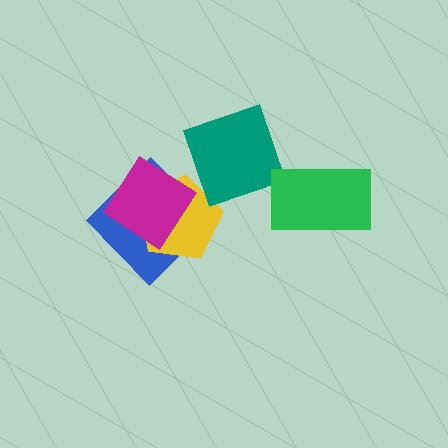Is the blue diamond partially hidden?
Yes, it is partially covered by another shape.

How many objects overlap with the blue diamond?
2 objects overlap with the blue diamond.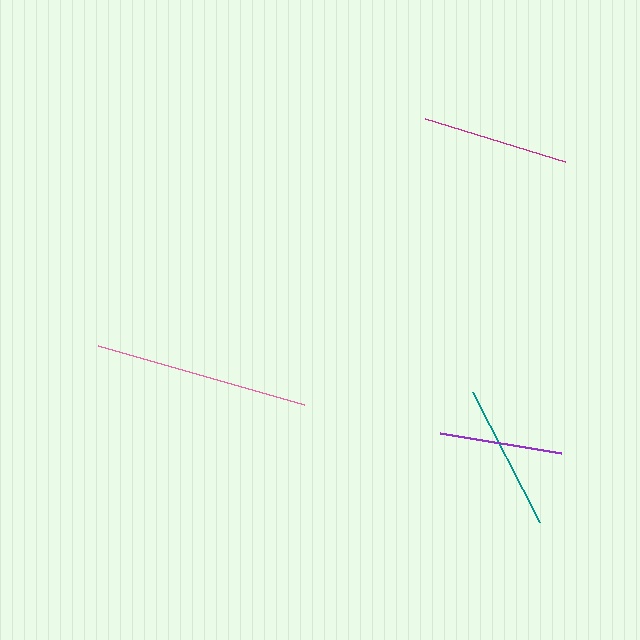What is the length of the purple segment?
The purple segment is approximately 122 pixels long.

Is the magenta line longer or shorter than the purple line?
The magenta line is longer than the purple line.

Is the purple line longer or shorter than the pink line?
The pink line is longer than the purple line.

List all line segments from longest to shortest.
From longest to shortest: pink, magenta, teal, purple.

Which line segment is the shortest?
The purple line is the shortest at approximately 122 pixels.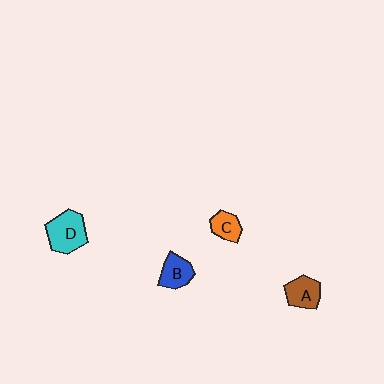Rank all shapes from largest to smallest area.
From largest to smallest: D (cyan), A (brown), B (blue), C (orange).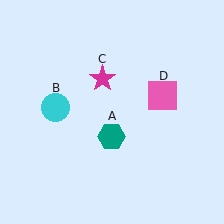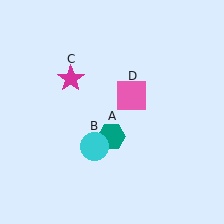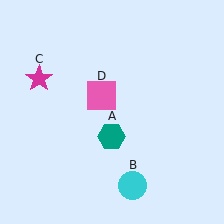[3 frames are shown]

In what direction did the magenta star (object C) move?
The magenta star (object C) moved left.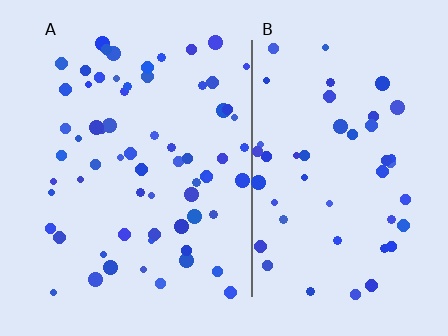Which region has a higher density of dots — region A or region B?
A (the left).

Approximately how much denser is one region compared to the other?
Approximately 1.4× — region A over region B.